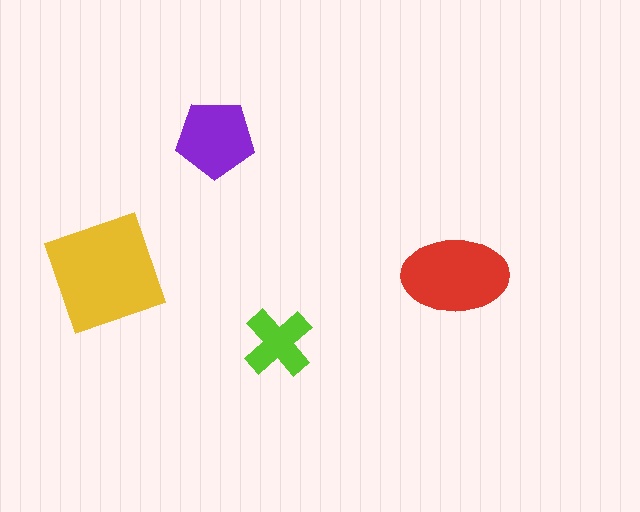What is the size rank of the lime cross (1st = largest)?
4th.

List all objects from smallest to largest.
The lime cross, the purple pentagon, the red ellipse, the yellow square.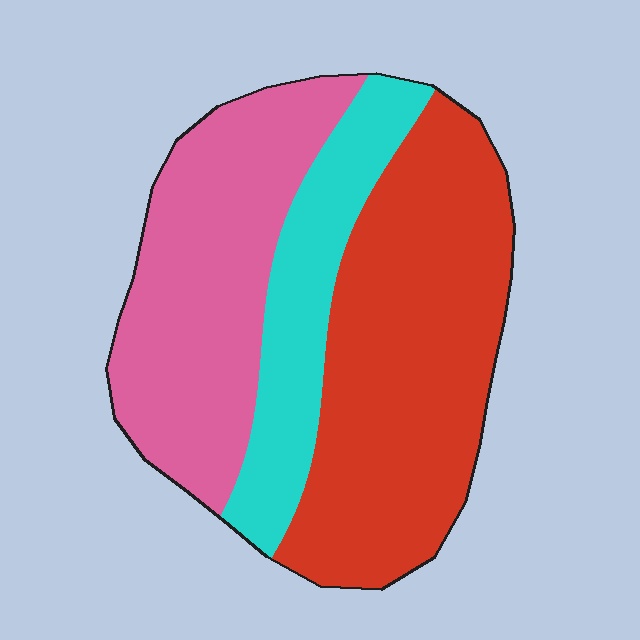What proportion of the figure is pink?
Pink takes up about one third (1/3) of the figure.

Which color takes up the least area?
Cyan, at roughly 20%.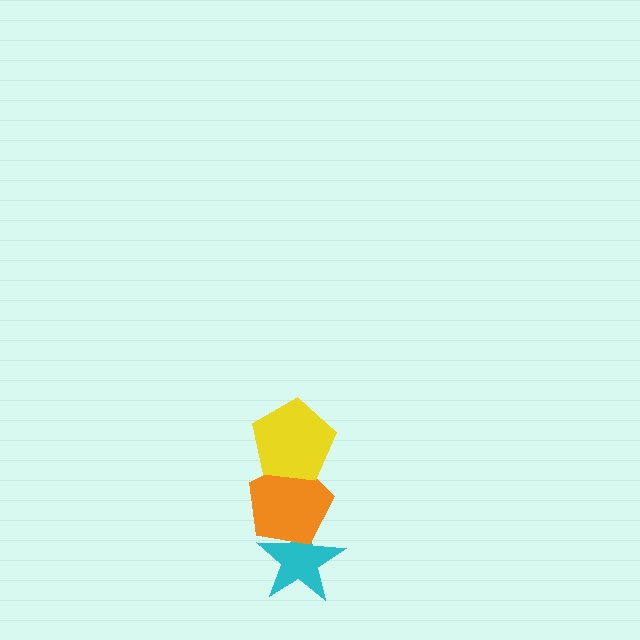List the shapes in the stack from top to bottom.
From top to bottom: the yellow pentagon, the orange pentagon, the cyan star.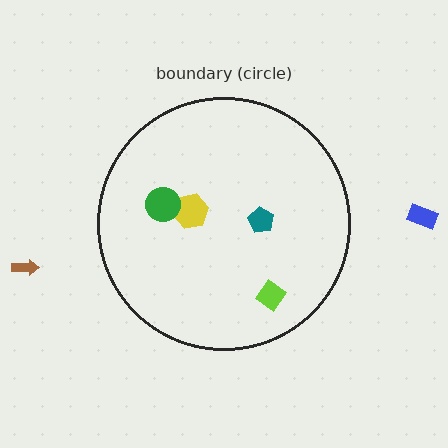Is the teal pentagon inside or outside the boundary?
Inside.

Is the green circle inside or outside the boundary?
Inside.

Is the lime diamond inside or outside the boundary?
Inside.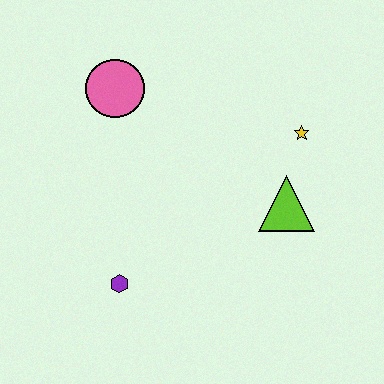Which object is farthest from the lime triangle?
The pink circle is farthest from the lime triangle.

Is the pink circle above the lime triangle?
Yes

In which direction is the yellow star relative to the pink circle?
The yellow star is to the right of the pink circle.